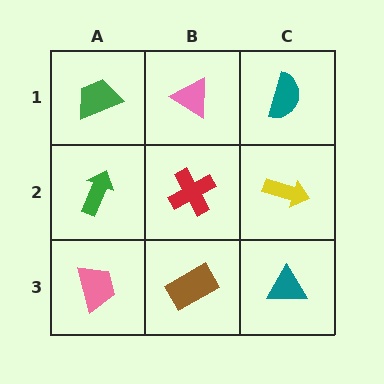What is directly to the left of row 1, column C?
A pink triangle.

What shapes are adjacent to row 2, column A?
A green trapezoid (row 1, column A), a pink trapezoid (row 3, column A), a red cross (row 2, column B).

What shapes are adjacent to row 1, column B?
A red cross (row 2, column B), a green trapezoid (row 1, column A), a teal semicircle (row 1, column C).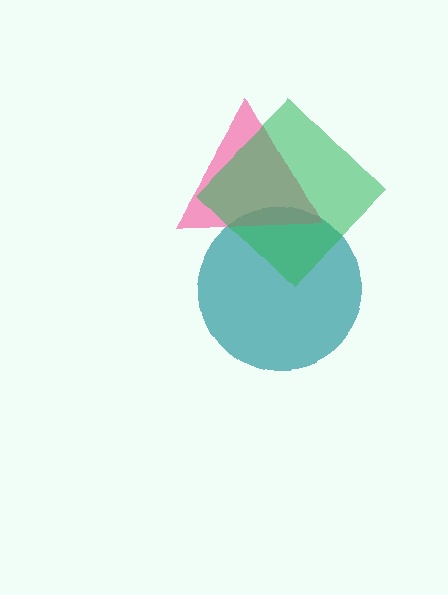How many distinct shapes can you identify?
There are 3 distinct shapes: a teal circle, a pink triangle, a green diamond.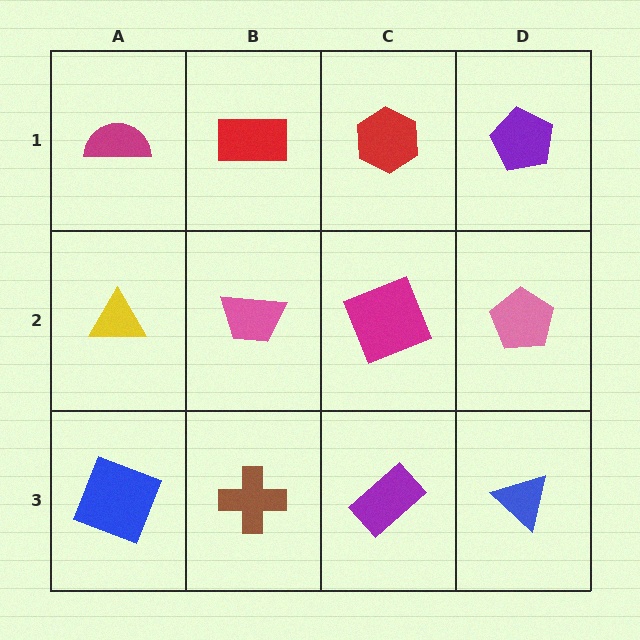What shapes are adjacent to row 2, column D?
A purple pentagon (row 1, column D), a blue triangle (row 3, column D), a magenta square (row 2, column C).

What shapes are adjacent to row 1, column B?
A pink trapezoid (row 2, column B), a magenta semicircle (row 1, column A), a red hexagon (row 1, column C).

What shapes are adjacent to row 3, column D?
A pink pentagon (row 2, column D), a purple rectangle (row 3, column C).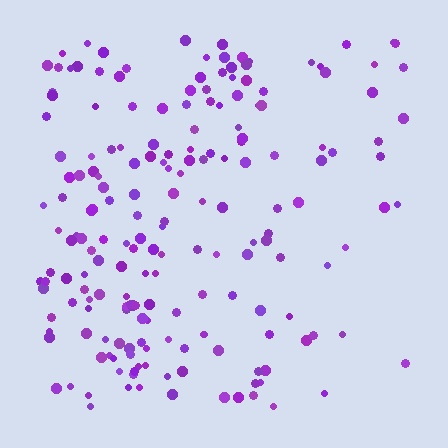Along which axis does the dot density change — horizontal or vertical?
Horizontal.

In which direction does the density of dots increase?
From right to left, with the left side densest.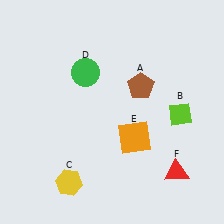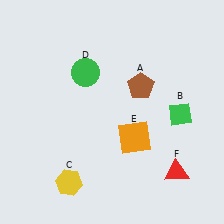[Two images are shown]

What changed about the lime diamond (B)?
In Image 1, B is lime. In Image 2, it changed to green.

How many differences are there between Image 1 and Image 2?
There is 1 difference between the two images.